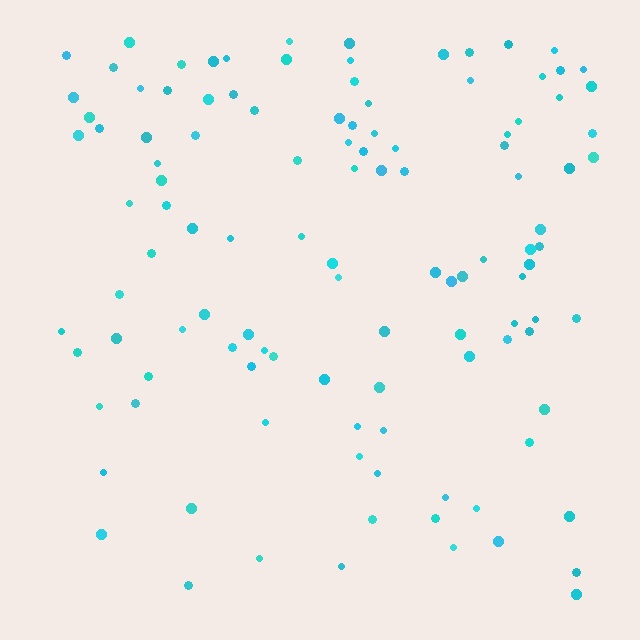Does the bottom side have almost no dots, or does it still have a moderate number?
Still a moderate number, just noticeably fewer than the top.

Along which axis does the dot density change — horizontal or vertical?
Vertical.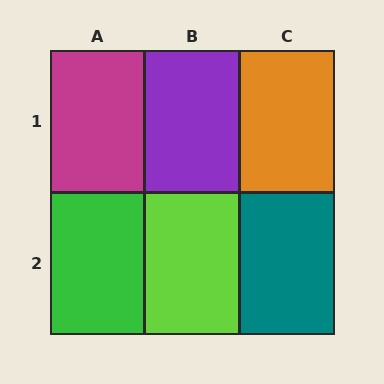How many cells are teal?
1 cell is teal.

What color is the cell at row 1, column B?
Purple.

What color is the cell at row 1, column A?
Magenta.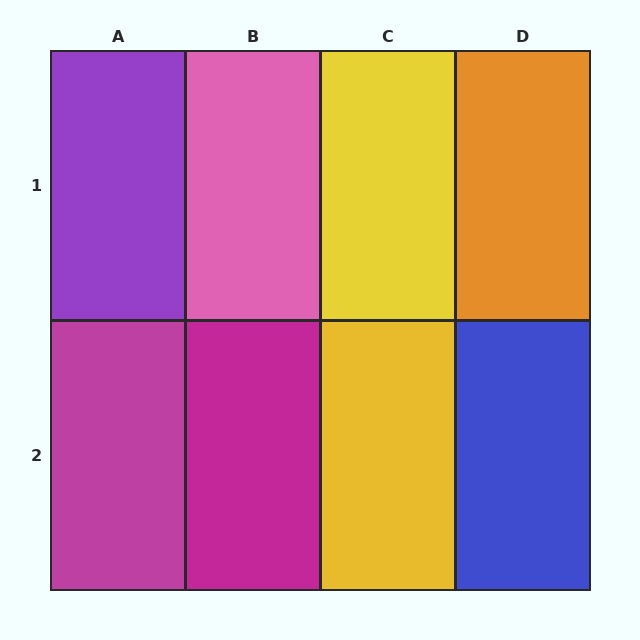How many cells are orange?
1 cell is orange.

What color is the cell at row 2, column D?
Blue.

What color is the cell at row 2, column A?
Magenta.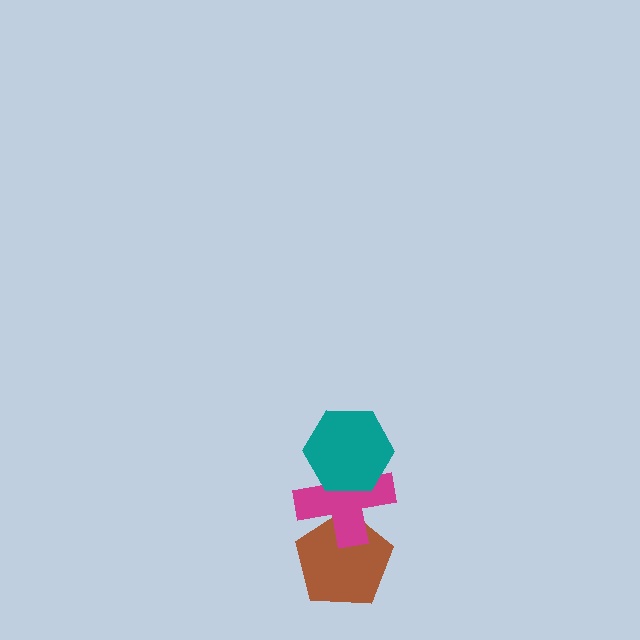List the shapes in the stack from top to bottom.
From top to bottom: the teal hexagon, the magenta cross, the brown pentagon.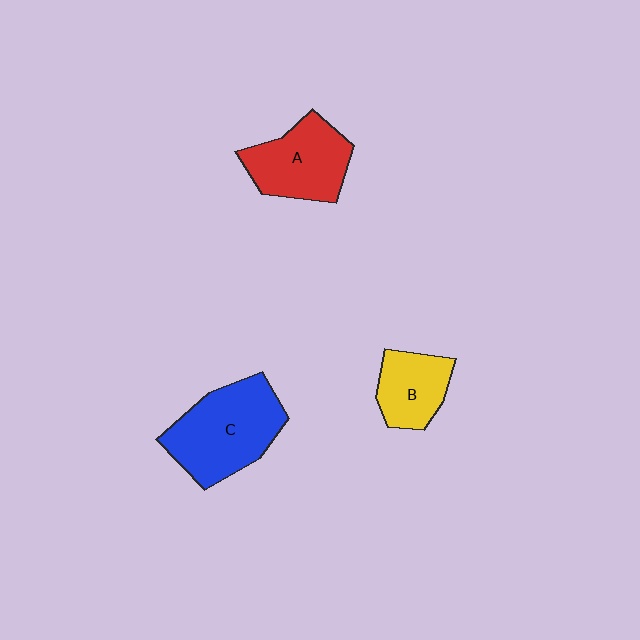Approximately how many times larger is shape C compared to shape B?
Approximately 1.8 times.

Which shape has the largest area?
Shape C (blue).